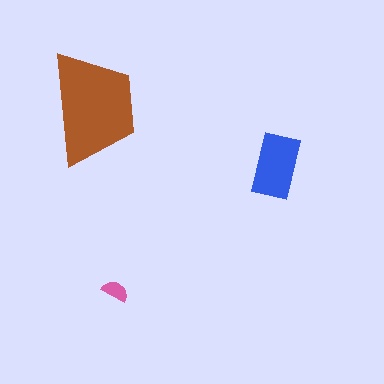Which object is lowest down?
The pink semicircle is bottommost.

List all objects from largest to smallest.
The brown trapezoid, the blue rectangle, the pink semicircle.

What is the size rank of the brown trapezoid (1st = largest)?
1st.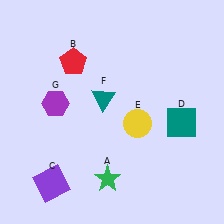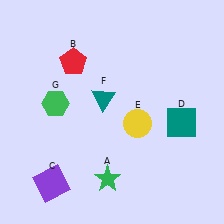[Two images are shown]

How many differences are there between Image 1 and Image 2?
There is 1 difference between the two images.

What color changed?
The hexagon (G) changed from purple in Image 1 to green in Image 2.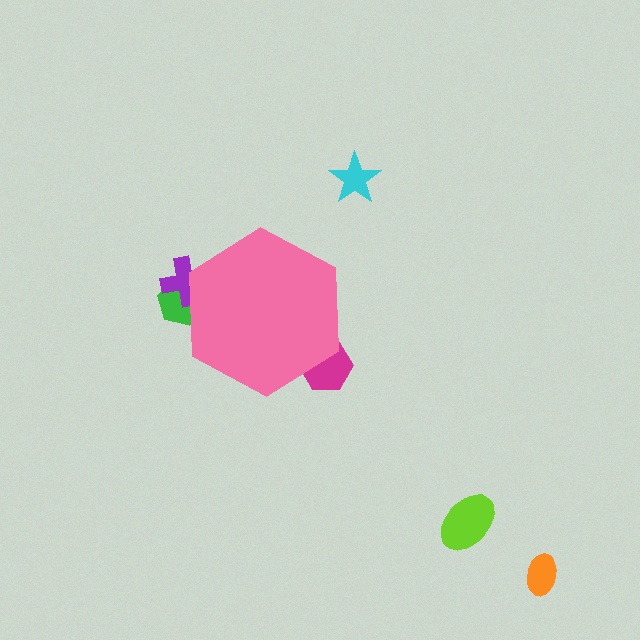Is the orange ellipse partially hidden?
No, the orange ellipse is fully visible.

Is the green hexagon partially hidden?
Yes, the green hexagon is partially hidden behind the pink hexagon.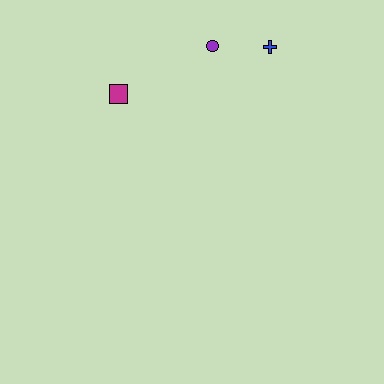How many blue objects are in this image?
There is 1 blue object.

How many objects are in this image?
There are 3 objects.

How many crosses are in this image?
There is 1 cross.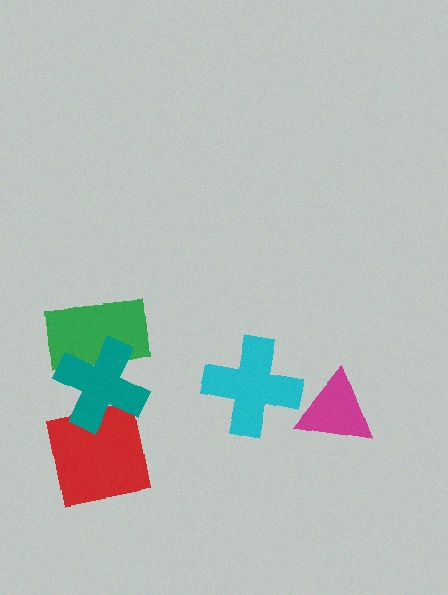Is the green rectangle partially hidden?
Yes, it is partially covered by another shape.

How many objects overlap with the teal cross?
2 objects overlap with the teal cross.